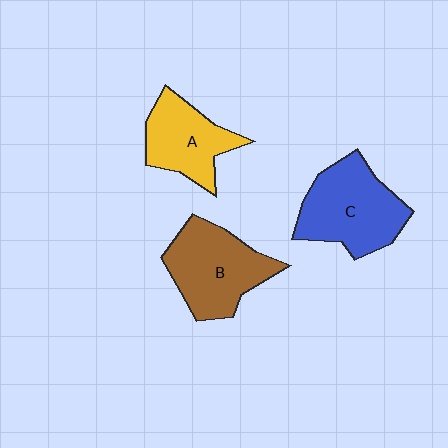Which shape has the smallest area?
Shape A (yellow).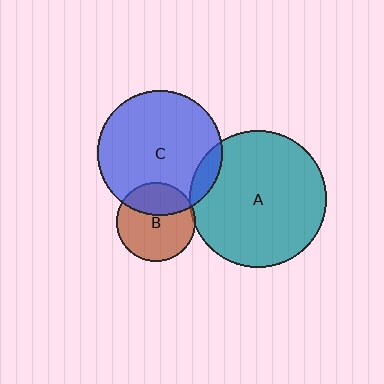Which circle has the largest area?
Circle A (teal).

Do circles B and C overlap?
Yes.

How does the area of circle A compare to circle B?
Approximately 3.0 times.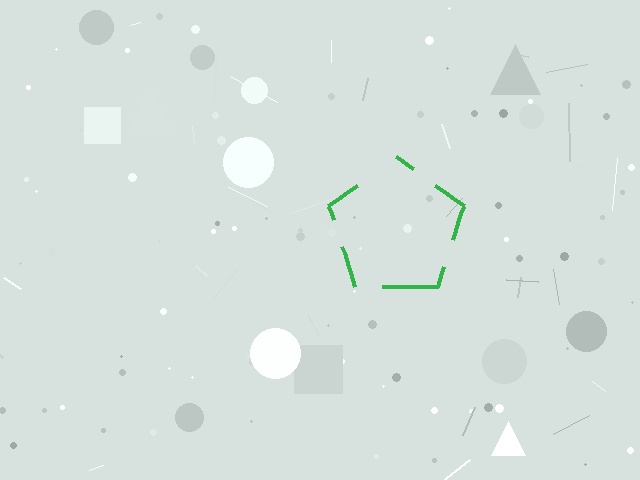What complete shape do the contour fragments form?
The contour fragments form a pentagon.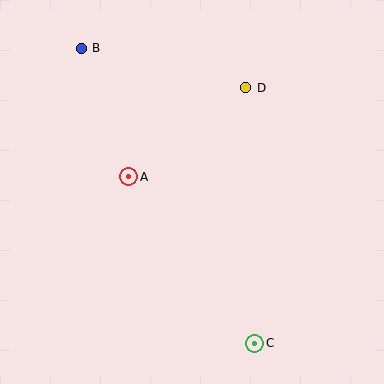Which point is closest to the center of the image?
Point A at (129, 177) is closest to the center.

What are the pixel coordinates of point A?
Point A is at (129, 177).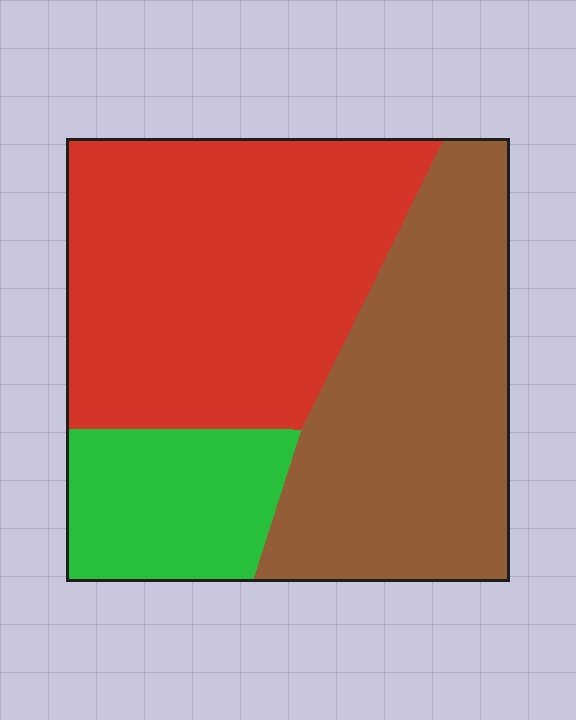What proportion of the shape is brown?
Brown covers 38% of the shape.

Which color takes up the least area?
Green, at roughly 15%.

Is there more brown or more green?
Brown.